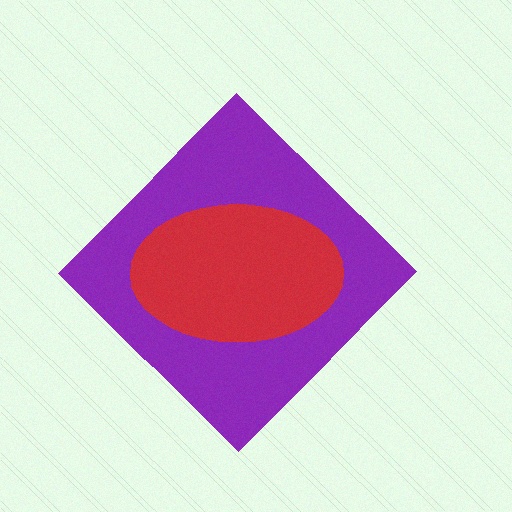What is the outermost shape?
The purple diamond.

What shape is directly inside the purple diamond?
The red ellipse.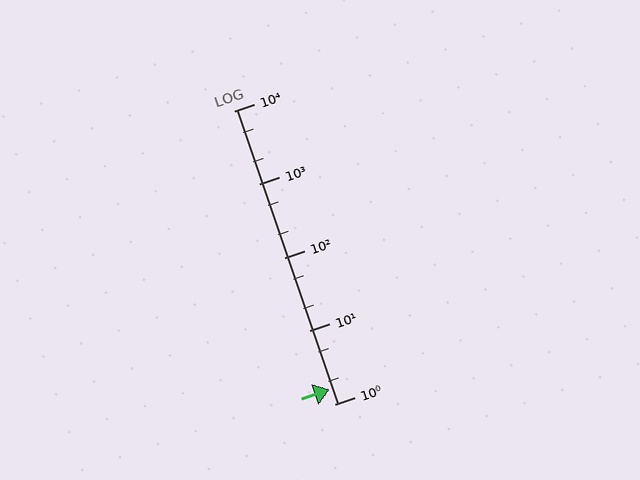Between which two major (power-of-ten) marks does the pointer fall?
The pointer is between 1 and 10.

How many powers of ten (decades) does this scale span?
The scale spans 4 decades, from 1 to 10000.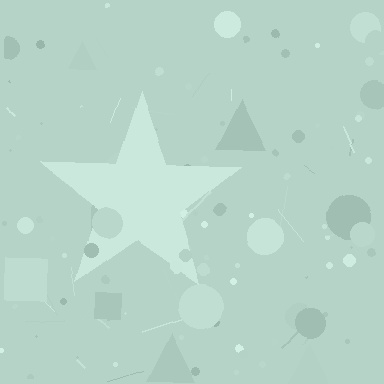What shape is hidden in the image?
A star is hidden in the image.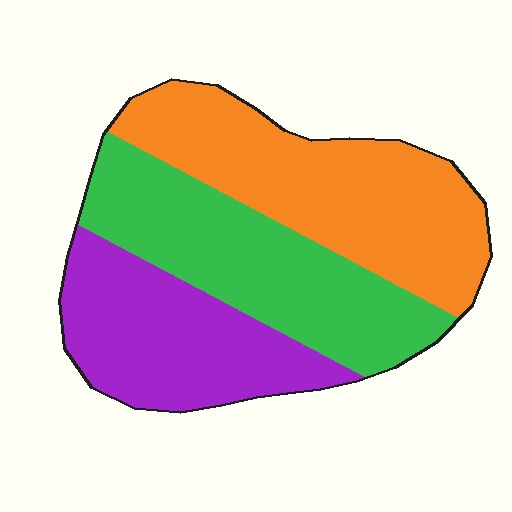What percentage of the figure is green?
Green covers 34% of the figure.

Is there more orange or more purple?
Orange.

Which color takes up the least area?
Purple, at roughly 30%.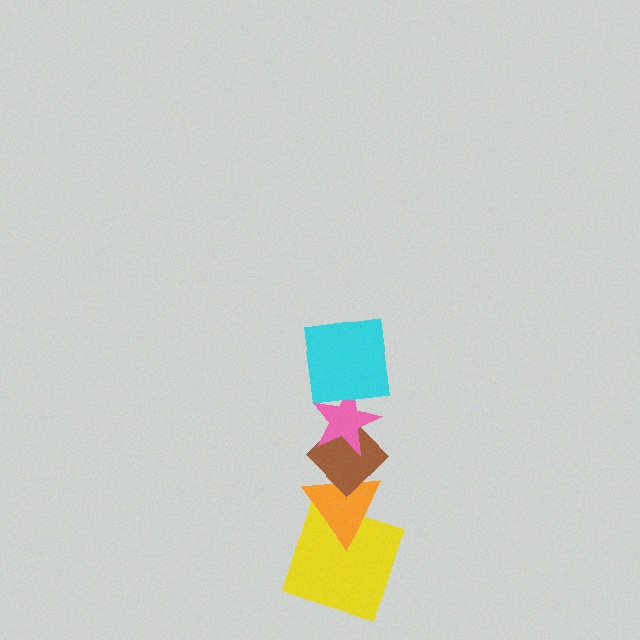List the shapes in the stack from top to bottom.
From top to bottom: the cyan square, the pink star, the brown diamond, the orange triangle, the yellow square.